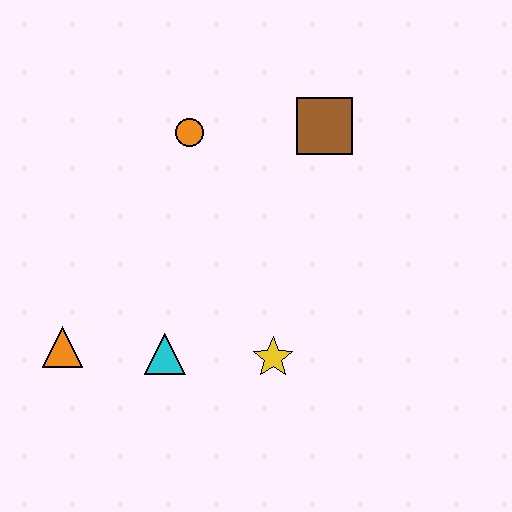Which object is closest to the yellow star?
The cyan triangle is closest to the yellow star.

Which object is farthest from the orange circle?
The orange triangle is farthest from the orange circle.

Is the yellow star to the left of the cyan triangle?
No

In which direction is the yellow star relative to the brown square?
The yellow star is below the brown square.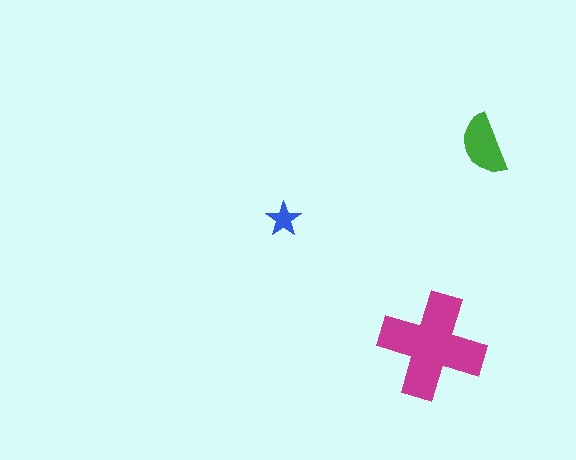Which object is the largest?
The magenta cross.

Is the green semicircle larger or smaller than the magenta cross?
Smaller.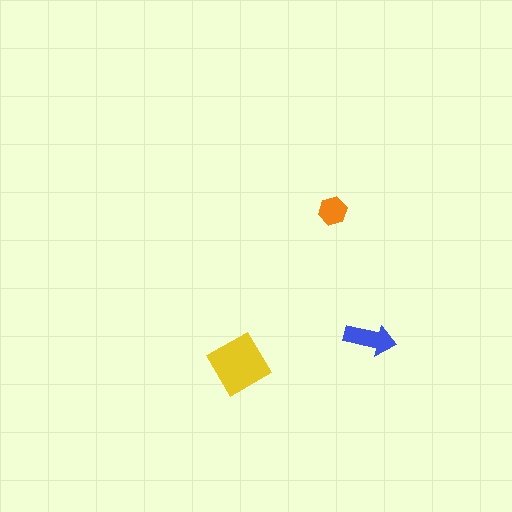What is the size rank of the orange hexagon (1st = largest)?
3rd.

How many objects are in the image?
There are 3 objects in the image.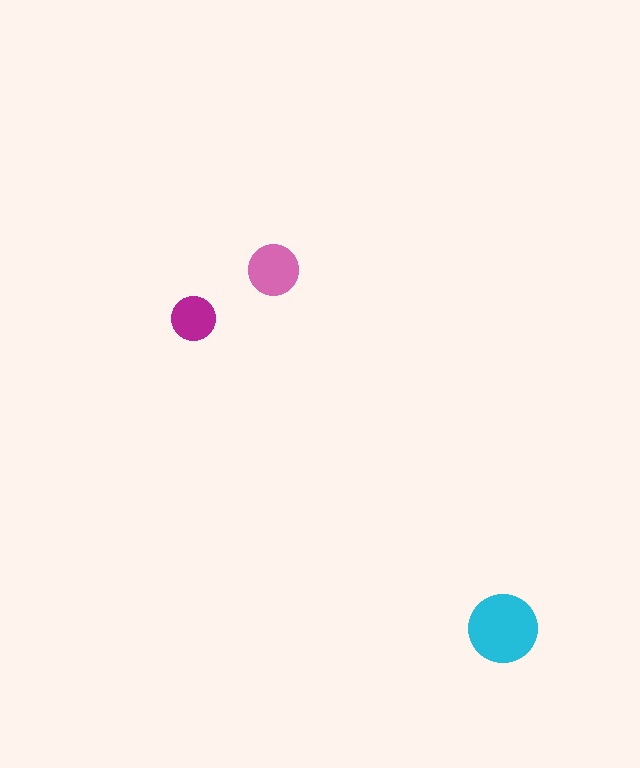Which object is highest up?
The pink circle is topmost.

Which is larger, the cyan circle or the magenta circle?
The cyan one.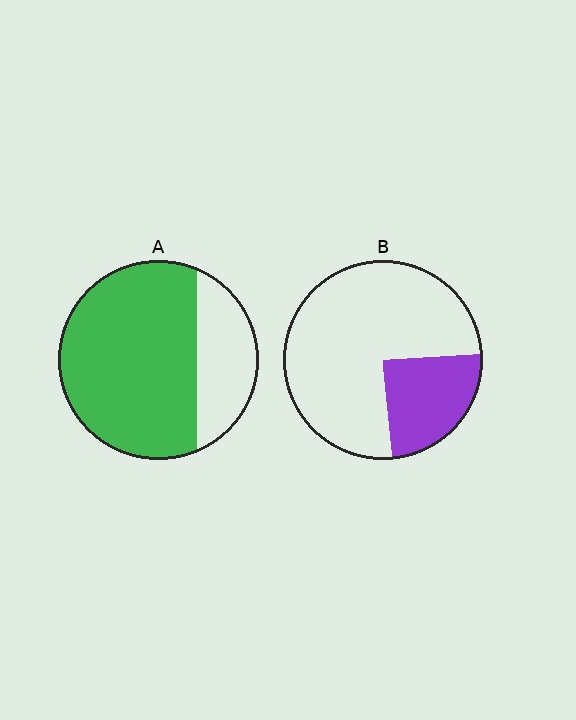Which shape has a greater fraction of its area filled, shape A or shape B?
Shape A.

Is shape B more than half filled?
No.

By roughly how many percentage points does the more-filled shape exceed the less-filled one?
By roughly 50 percentage points (A over B).